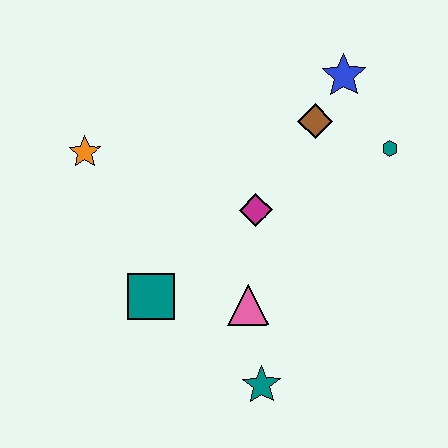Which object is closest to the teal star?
The pink triangle is closest to the teal star.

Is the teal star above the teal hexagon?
No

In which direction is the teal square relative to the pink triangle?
The teal square is to the left of the pink triangle.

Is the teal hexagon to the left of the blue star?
No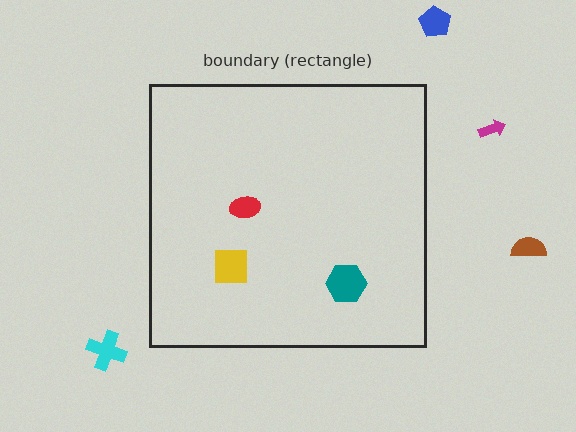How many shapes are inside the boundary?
3 inside, 4 outside.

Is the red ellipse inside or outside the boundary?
Inside.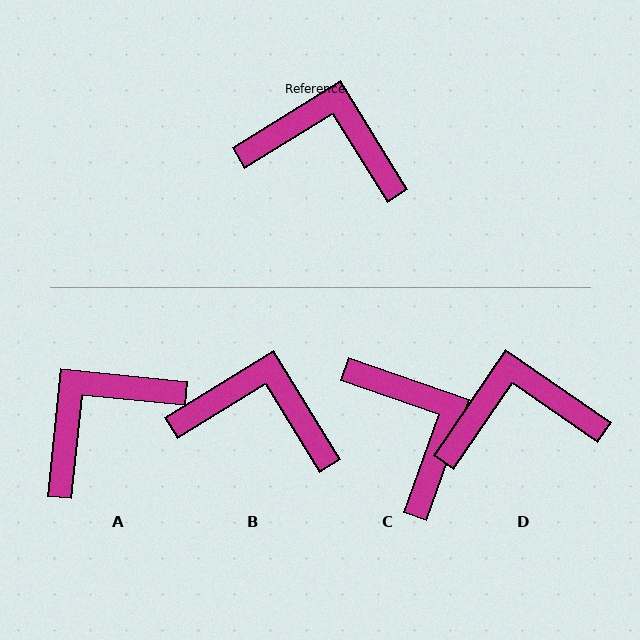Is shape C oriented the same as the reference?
No, it is off by about 51 degrees.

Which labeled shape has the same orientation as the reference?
B.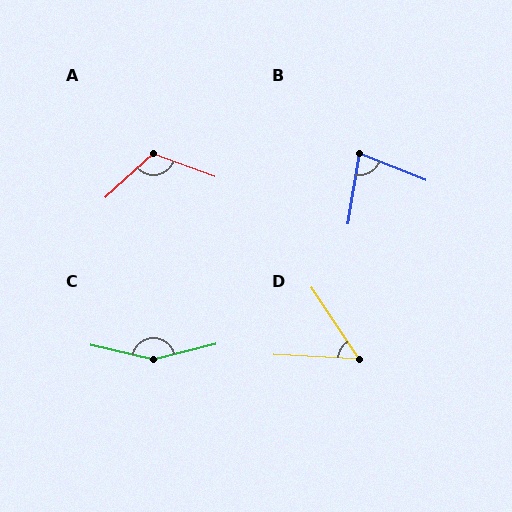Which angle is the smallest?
D, at approximately 54 degrees.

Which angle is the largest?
C, at approximately 153 degrees.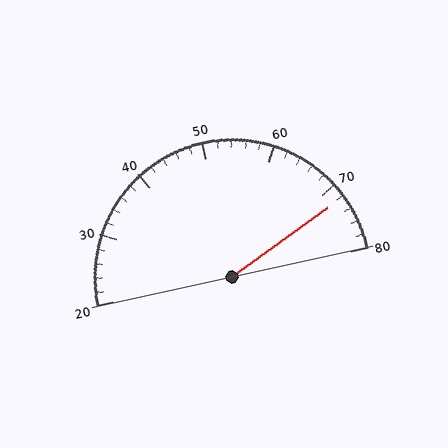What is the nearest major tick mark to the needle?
The nearest major tick mark is 70.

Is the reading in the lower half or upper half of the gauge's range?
The reading is in the upper half of the range (20 to 80).